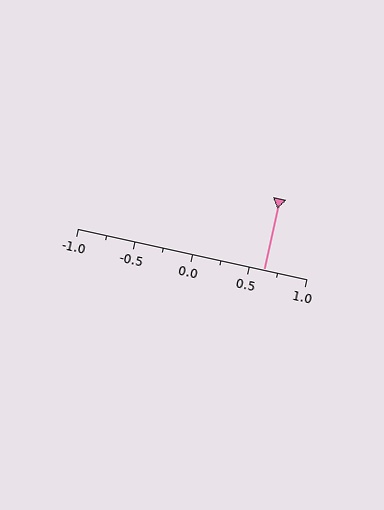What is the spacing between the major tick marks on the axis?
The major ticks are spaced 0.5 apart.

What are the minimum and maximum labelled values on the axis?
The axis runs from -1.0 to 1.0.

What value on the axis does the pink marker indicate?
The marker indicates approximately 0.62.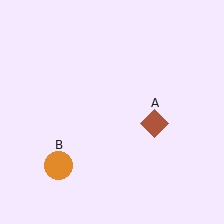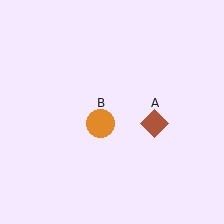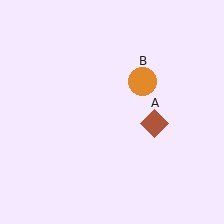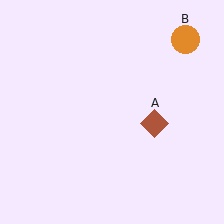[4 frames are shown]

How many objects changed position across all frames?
1 object changed position: orange circle (object B).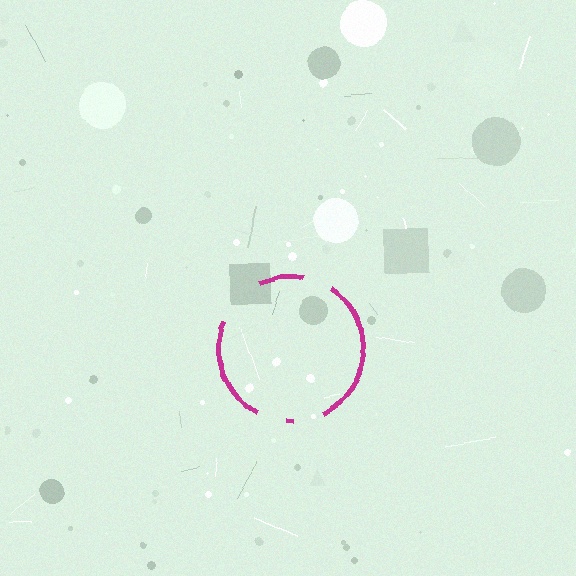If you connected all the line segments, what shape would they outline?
They would outline a circle.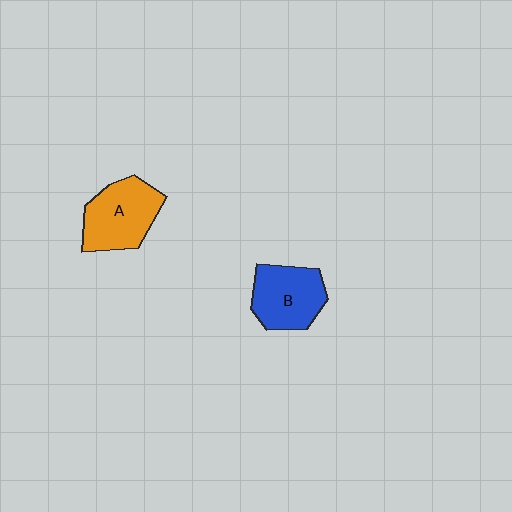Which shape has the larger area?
Shape A (orange).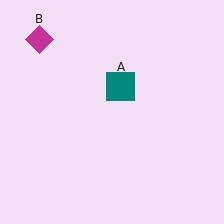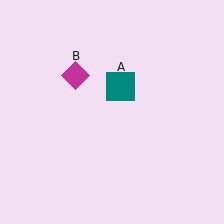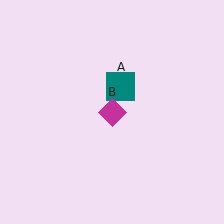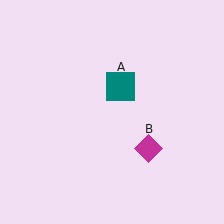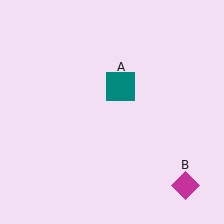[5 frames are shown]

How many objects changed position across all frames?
1 object changed position: magenta diamond (object B).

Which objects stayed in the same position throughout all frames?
Teal square (object A) remained stationary.